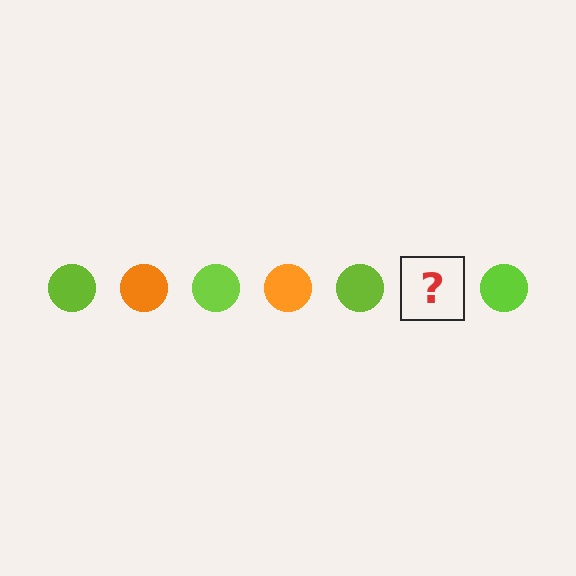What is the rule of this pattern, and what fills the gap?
The rule is that the pattern cycles through lime, orange circles. The gap should be filled with an orange circle.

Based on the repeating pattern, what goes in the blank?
The blank should be an orange circle.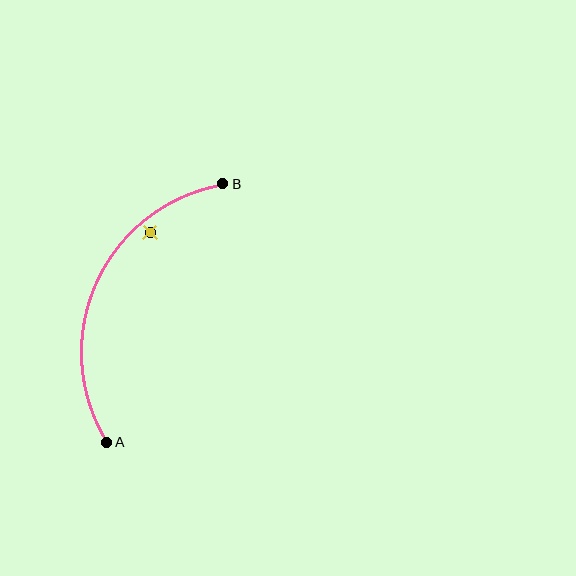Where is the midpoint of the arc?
The arc midpoint is the point on the curve farthest from the straight line joining A and B. It sits to the left of that line.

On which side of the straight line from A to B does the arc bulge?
The arc bulges to the left of the straight line connecting A and B.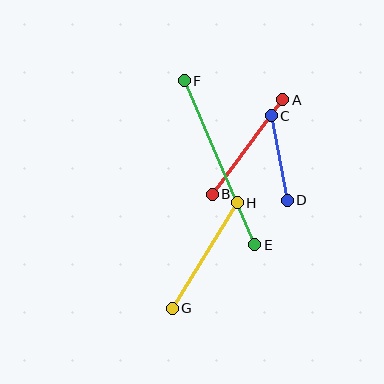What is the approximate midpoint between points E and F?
The midpoint is at approximately (220, 163) pixels.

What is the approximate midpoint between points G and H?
The midpoint is at approximately (205, 255) pixels.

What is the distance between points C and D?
The distance is approximately 86 pixels.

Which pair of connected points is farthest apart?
Points E and F are farthest apart.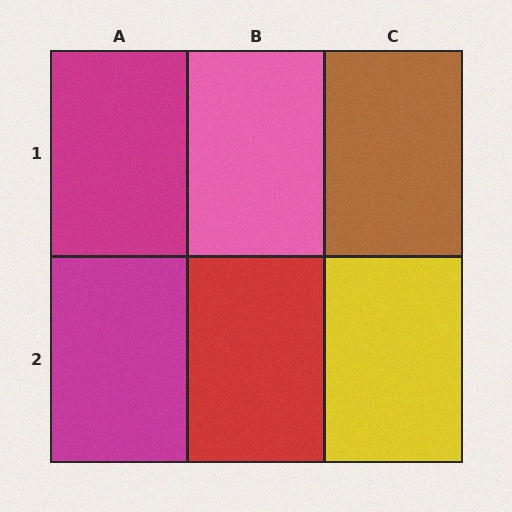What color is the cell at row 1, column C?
Brown.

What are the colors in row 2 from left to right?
Magenta, red, yellow.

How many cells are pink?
1 cell is pink.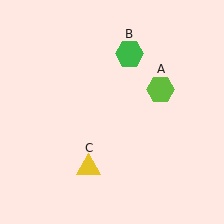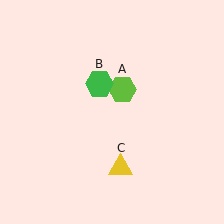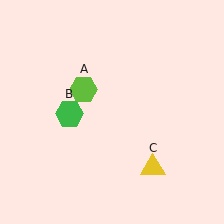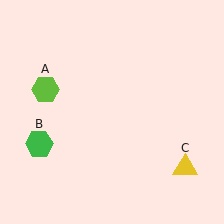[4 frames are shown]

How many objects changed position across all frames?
3 objects changed position: lime hexagon (object A), green hexagon (object B), yellow triangle (object C).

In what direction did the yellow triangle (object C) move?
The yellow triangle (object C) moved right.